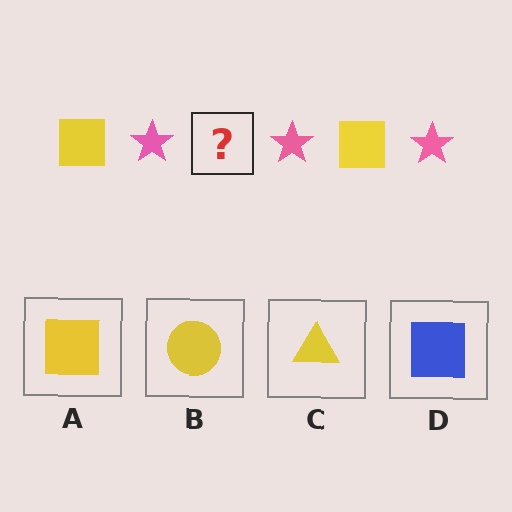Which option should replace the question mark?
Option A.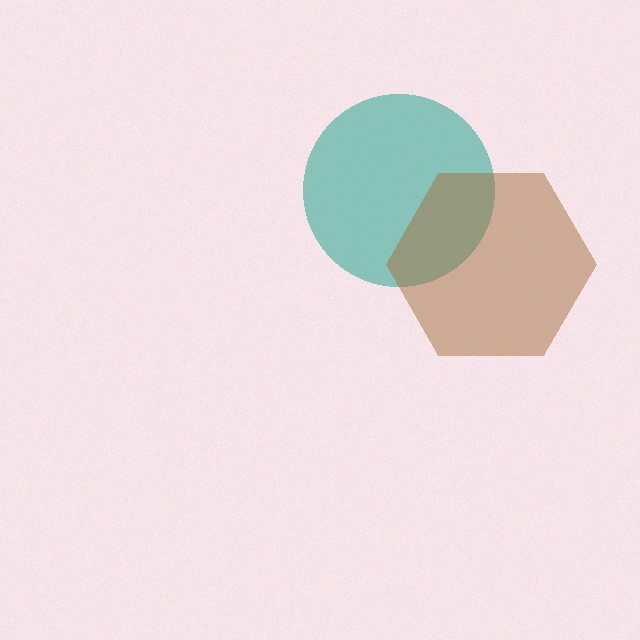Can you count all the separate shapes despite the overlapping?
Yes, there are 2 separate shapes.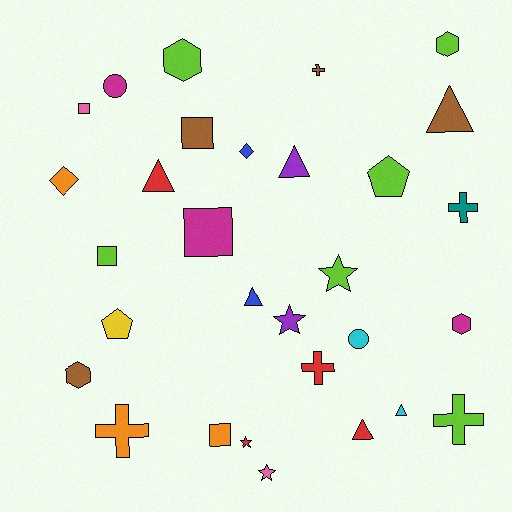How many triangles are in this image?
There are 6 triangles.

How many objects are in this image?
There are 30 objects.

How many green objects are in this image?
There are no green objects.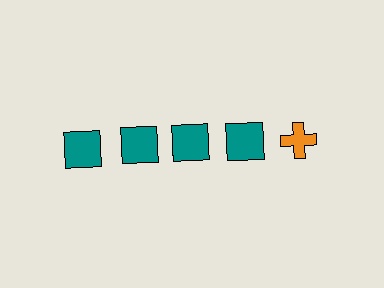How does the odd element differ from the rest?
It differs in both color (orange instead of teal) and shape (cross instead of square).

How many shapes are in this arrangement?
There are 5 shapes arranged in a grid pattern.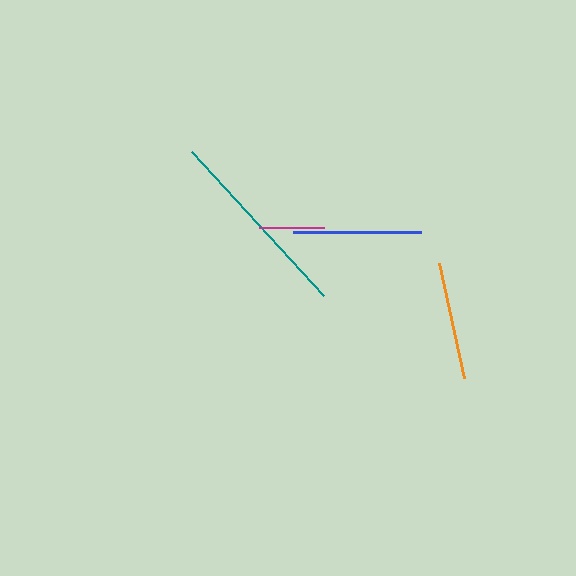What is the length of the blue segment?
The blue segment is approximately 128 pixels long.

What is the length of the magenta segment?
The magenta segment is approximately 65 pixels long.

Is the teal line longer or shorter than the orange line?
The teal line is longer than the orange line.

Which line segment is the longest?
The teal line is the longest at approximately 195 pixels.